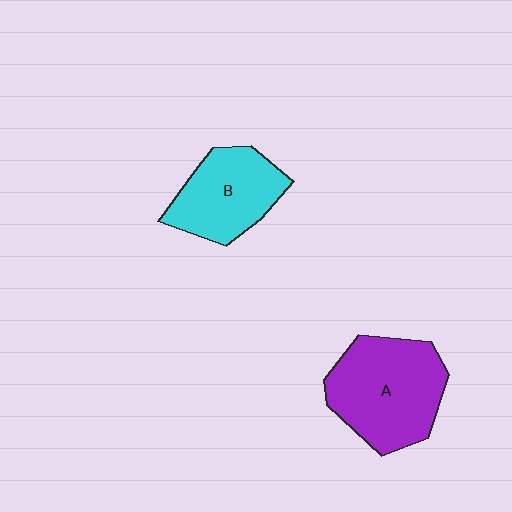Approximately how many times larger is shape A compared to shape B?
Approximately 1.3 times.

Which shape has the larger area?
Shape A (purple).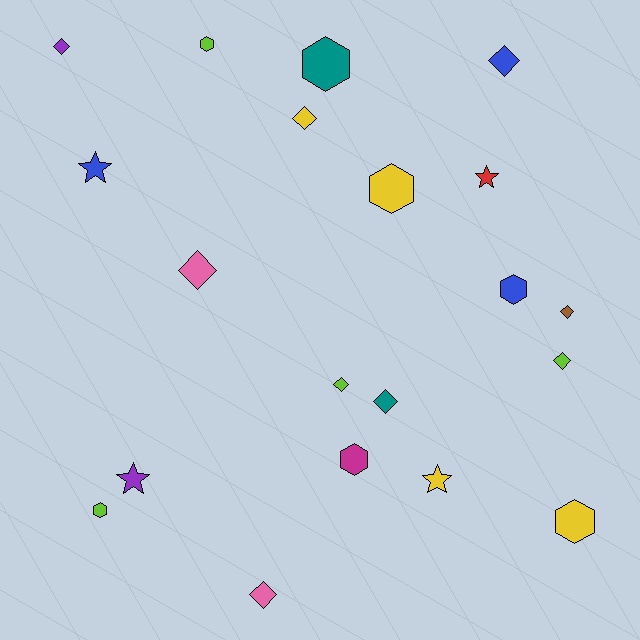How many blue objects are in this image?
There are 3 blue objects.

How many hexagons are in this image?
There are 7 hexagons.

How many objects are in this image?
There are 20 objects.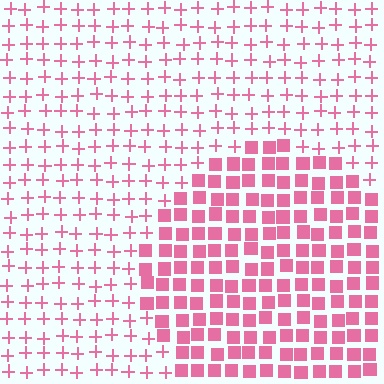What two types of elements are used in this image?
The image uses squares inside the circle region and plus signs outside it.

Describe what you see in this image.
The image is filled with small pink elements arranged in a uniform grid. A circle-shaped region contains squares, while the surrounding area contains plus signs. The boundary is defined purely by the change in element shape.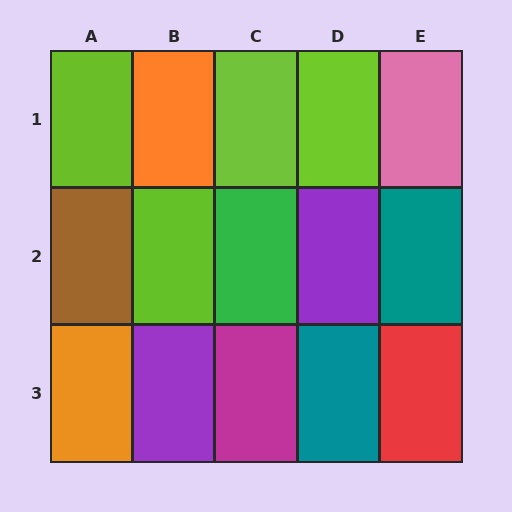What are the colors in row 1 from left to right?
Lime, orange, lime, lime, pink.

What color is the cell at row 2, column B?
Lime.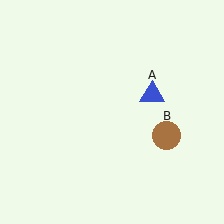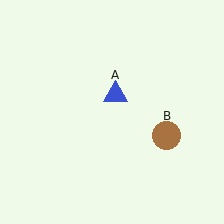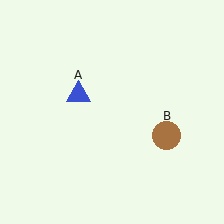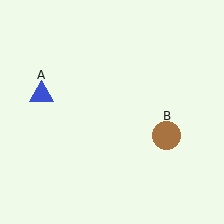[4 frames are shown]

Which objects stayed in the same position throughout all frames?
Brown circle (object B) remained stationary.